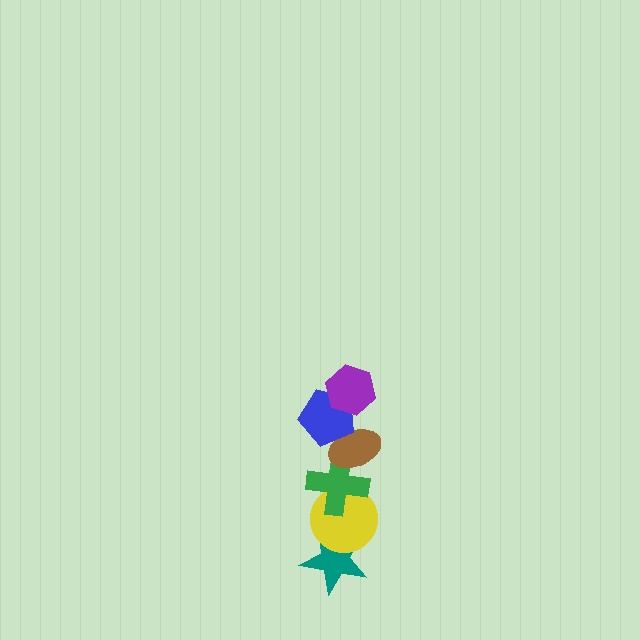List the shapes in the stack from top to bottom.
From top to bottom: the purple hexagon, the blue pentagon, the brown ellipse, the green cross, the yellow circle, the teal star.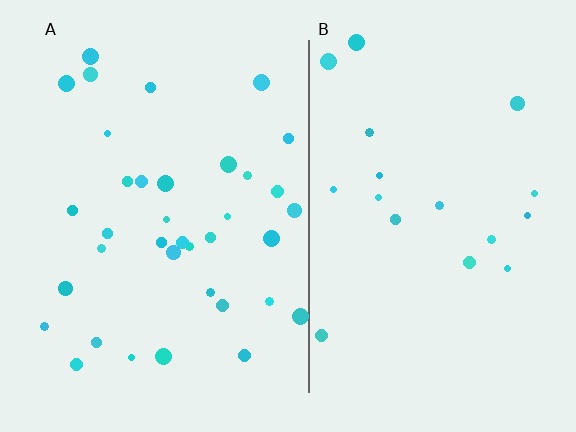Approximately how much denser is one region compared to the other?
Approximately 2.0× — region A over region B.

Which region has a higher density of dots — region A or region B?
A (the left).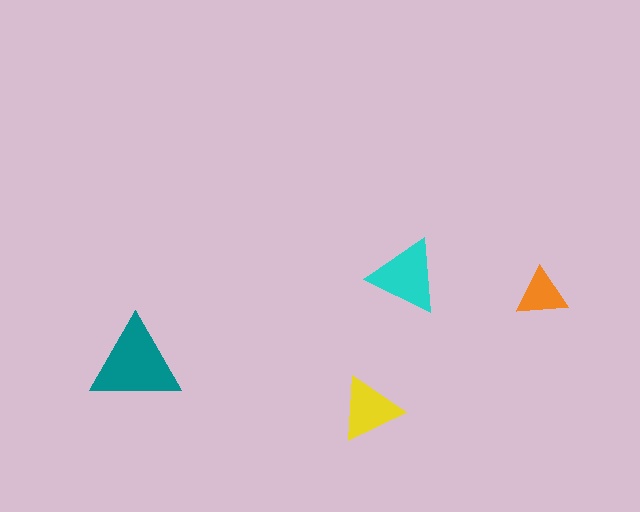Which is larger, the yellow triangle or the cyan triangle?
The cyan one.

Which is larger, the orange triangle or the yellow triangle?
The yellow one.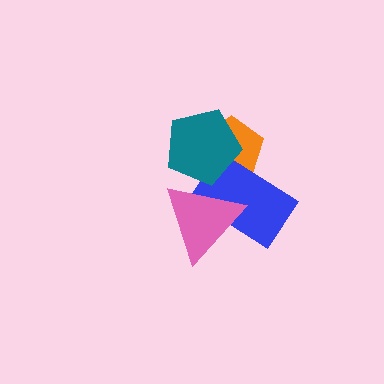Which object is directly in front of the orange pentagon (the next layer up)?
The blue rectangle is directly in front of the orange pentagon.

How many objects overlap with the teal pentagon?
3 objects overlap with the teal pentagon.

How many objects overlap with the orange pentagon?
2 objects overlap with the orange pentagon.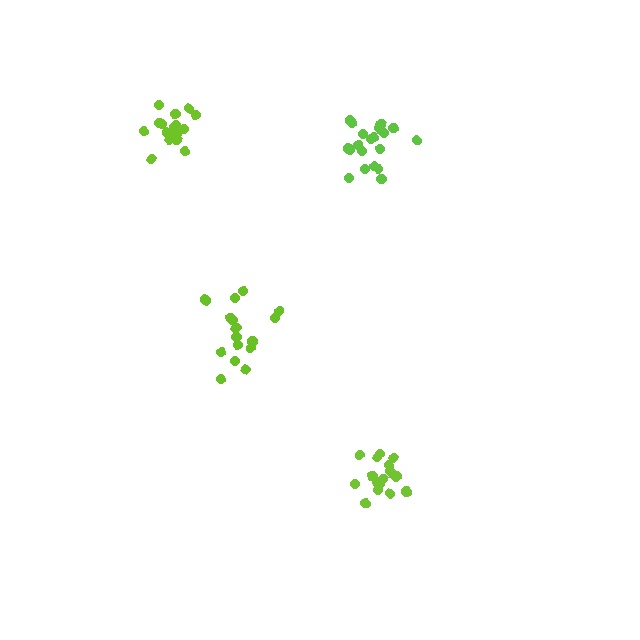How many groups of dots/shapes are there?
There are 4 groups.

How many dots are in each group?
Group 1: 18 dots, Group 2: 16 dots, Group 3: 16 dots, Group 4: 20 dots (70 total).